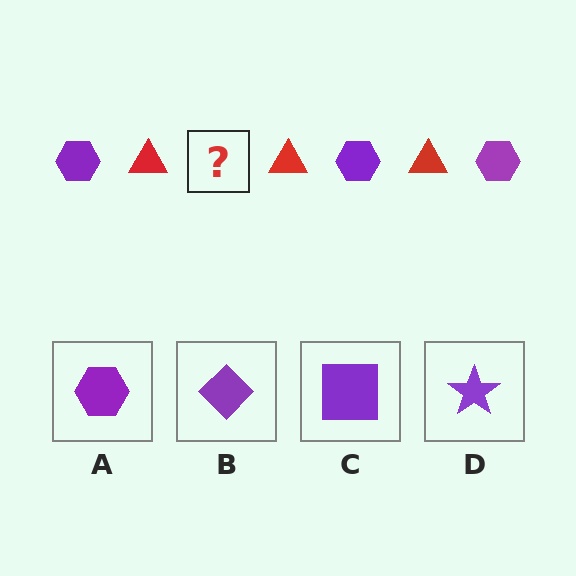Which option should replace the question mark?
Option A.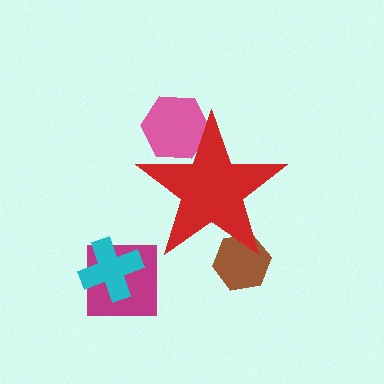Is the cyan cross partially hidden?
No, the cyan cross is fully visible.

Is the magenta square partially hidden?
No, the magenta square is fully visible.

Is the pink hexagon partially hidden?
Yes, the pink hexagon is partially hidden behind the red star.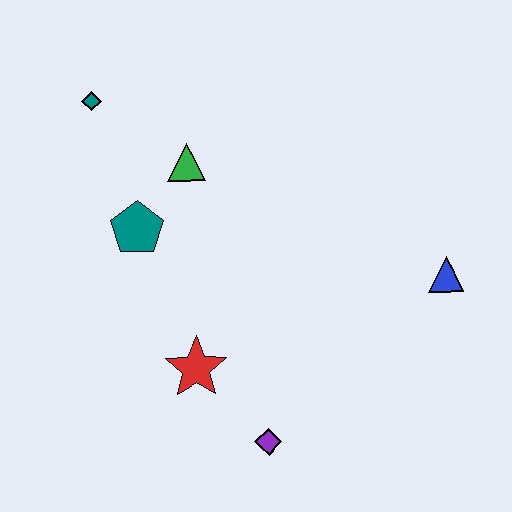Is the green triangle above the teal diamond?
No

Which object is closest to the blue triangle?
The purple diamond is closest to the blue triangle.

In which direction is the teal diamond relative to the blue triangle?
The teal diamond is to the left of the blue triangle.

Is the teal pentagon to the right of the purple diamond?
No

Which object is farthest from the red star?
The teal diamond is farthest from the red star.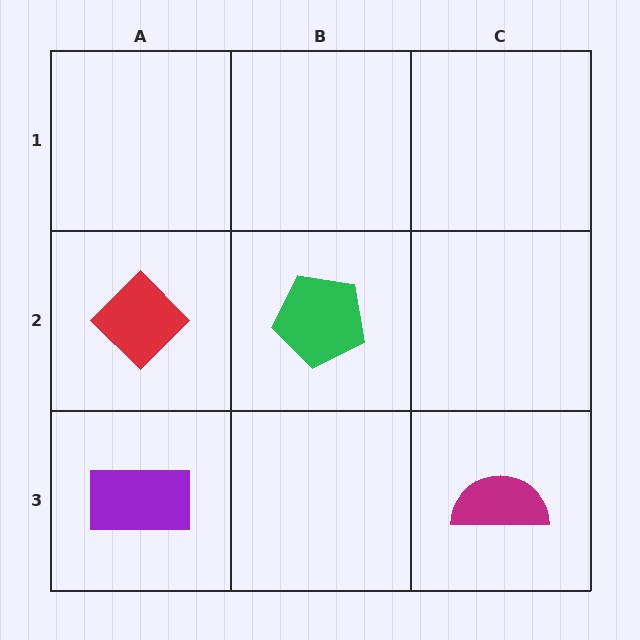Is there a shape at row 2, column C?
No, that cell is empty.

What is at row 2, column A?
A red diamond.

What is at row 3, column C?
A magenta semicircle.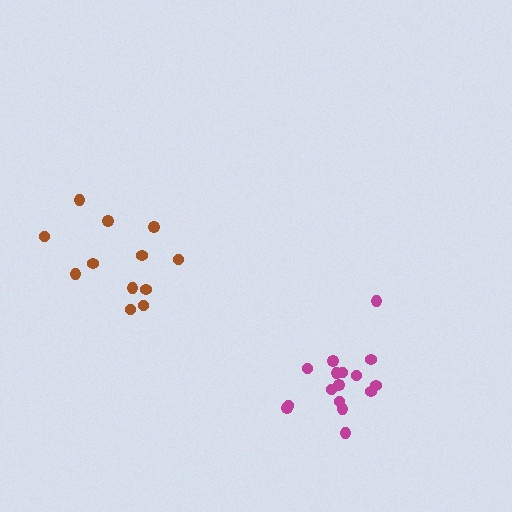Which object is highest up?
The brown cluster is topmost.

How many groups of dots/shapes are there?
There are 2 groups.